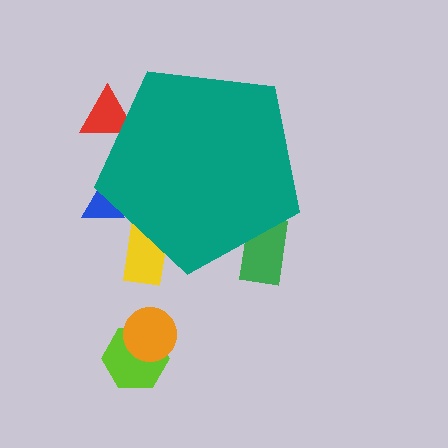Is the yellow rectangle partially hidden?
Yes, the yellow rectangle is partially hidden behind the teal pentagon.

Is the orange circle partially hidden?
No, the orange circle is fully visible.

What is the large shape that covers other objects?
A teal pentagon.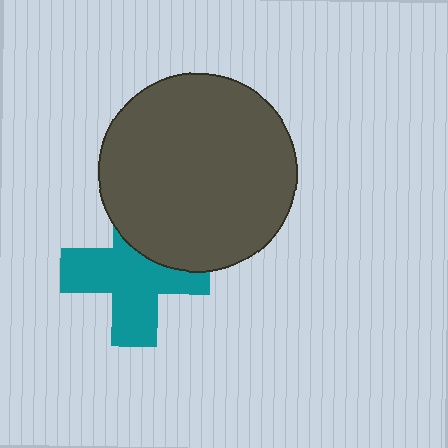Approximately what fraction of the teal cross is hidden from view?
Roughly 31% of the teal cross is hidden behind the dark gray circle.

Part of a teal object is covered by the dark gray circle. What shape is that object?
It is a cross.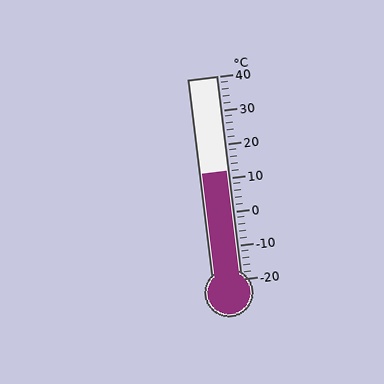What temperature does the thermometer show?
The thermometer shows approximately 12°C.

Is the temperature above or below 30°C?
The temperature is below 30°C.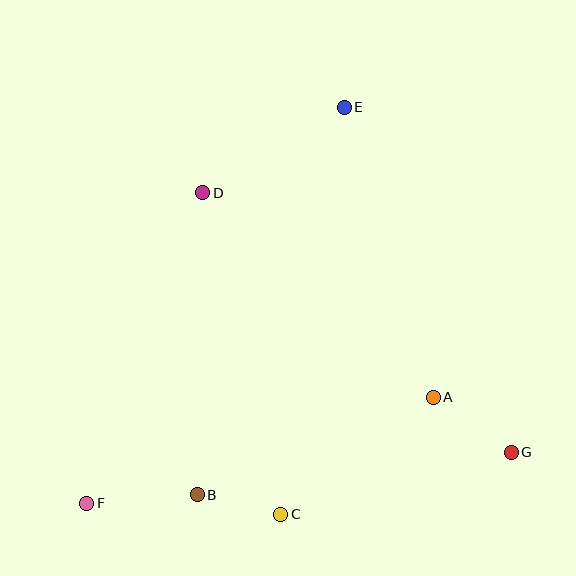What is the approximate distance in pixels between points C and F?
The distance between C and F is approximately 194 pixels.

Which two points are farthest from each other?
Points E and F are farthest from each other.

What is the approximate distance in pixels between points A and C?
The distance between A and C is approximately 192 pixels.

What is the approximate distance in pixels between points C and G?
The distance between C and G is approximately 239 pixels.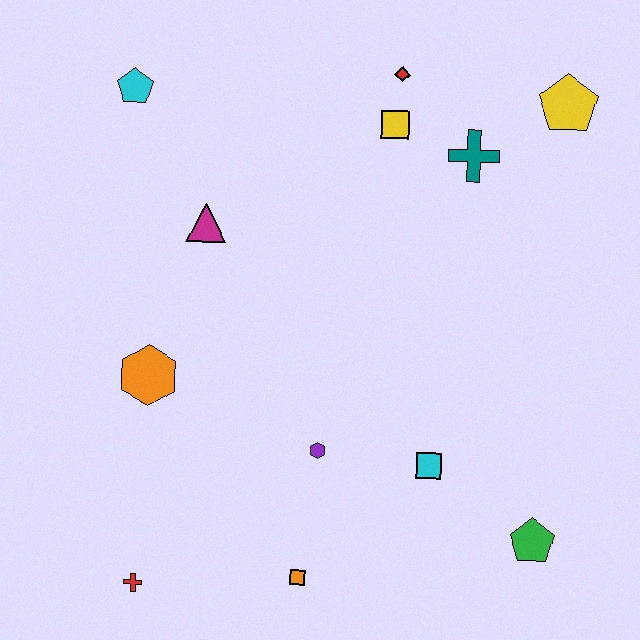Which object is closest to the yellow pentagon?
The teal cross is closest to the yellow pentagon.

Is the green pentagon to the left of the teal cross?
No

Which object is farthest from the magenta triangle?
The green pentagon is farthest from the magenta triangle.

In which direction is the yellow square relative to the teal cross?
The yellow square is to the left of the teal cross.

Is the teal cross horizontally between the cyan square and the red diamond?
No